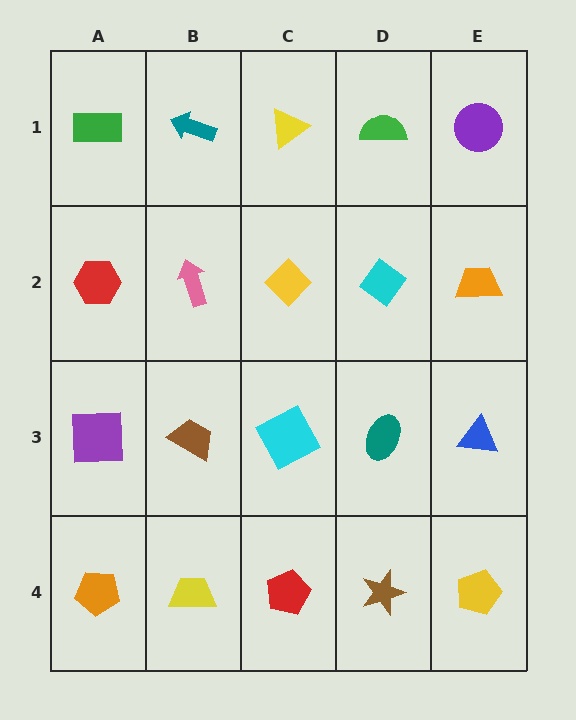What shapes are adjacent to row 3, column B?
A pink arrow (row 2, column B), a yellow trapezoid (row 4, column B), a purple square (row 3, column A), a cyan square (row 3, column C).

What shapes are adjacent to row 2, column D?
A green semicircle (row 1, column D), a teal ellipse (row 3, column D), a yellow diamond (row 2, column C), an orange trapezoid (row 2, column E).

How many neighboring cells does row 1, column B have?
3.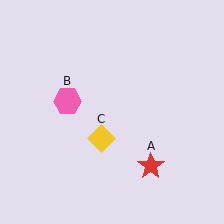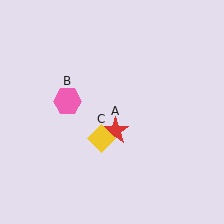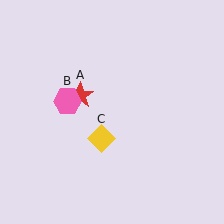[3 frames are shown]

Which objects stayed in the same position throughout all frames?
Pink hexagon (object B) and yellow diamond (object C) remained stationary.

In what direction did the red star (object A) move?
The red star (object A) moved up and to the left.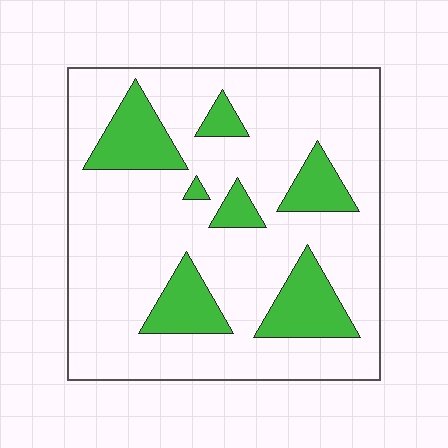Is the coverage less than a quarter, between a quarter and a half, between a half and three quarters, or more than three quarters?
Less than a quarter.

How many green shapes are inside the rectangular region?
7.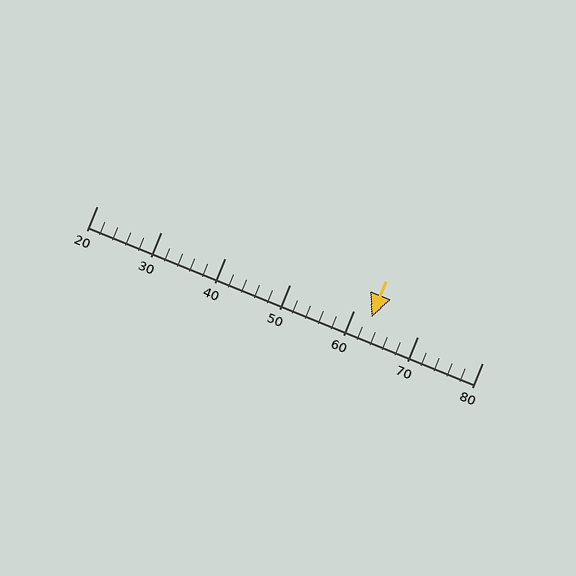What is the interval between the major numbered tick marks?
The major tick marks are spaced 10 units apart.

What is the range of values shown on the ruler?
The ruler shows values from 20 to 80.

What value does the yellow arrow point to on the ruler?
The yellow arrow points to approximately 63.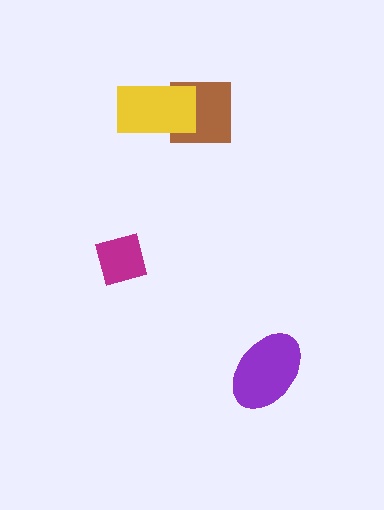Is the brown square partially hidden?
Yes, it is partially covered by another shape.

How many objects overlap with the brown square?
1 object overlaps with the brown square.